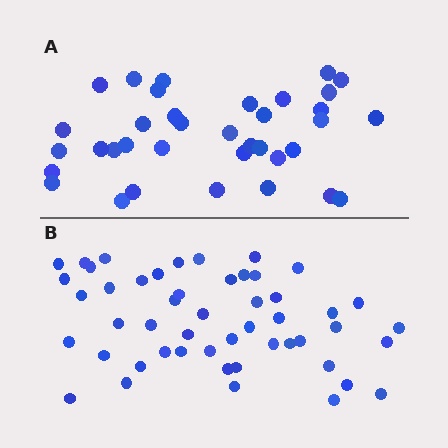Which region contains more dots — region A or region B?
Region B (the bottom region) has more dots.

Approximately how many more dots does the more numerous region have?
Region B has approximately 15 more dots than region A.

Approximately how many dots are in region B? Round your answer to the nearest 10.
About 50 dots.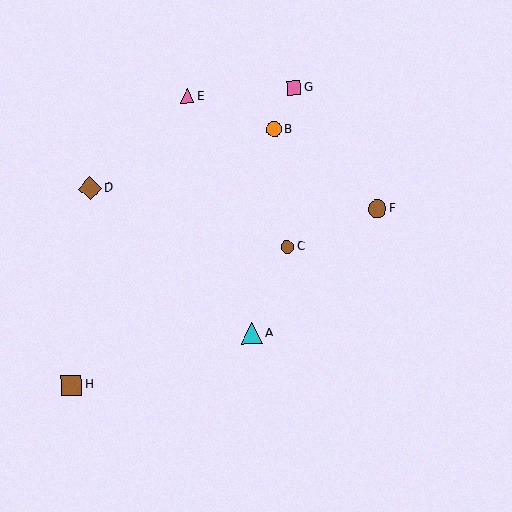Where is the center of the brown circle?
The center of the brown circle is at (377, 209).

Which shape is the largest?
The brown diamond (labeled D) is the largest.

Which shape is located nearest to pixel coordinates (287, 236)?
The brown circle (labeled C) at (287, 247) is nearest to that location.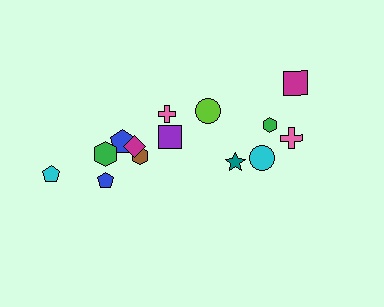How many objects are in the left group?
There are 8 objects.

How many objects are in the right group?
There are 6 objects.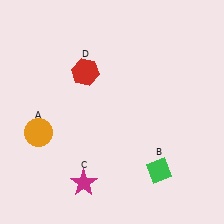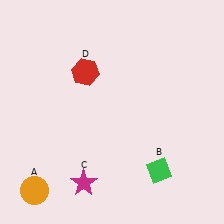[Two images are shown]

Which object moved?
The orange circle (A) moved down.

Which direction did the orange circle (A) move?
The orange circle (A) moved down.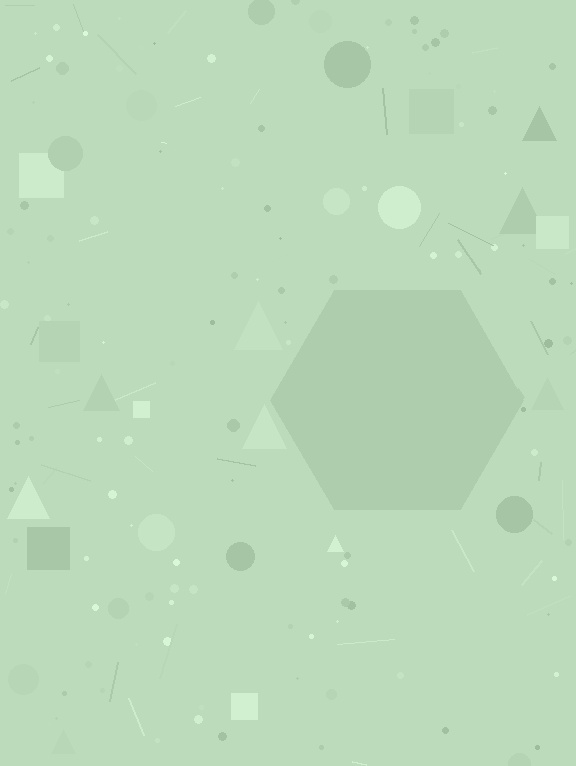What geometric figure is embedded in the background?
A hexagon is embedded in the background.